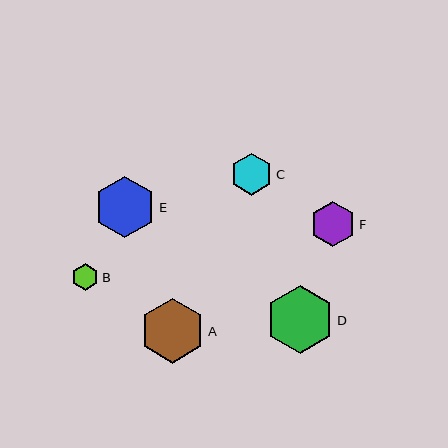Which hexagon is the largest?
Hexagon D is the largest with a size of approximately 68 pixels.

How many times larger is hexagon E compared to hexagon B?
Hexagon E is approximately 2.3 times the size of hexagon B.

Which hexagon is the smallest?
Hexagon B is the smallest with a size of approximately 27 pixels.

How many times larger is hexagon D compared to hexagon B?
Hexagon D is approximately 2.5 times the size of hexagon B.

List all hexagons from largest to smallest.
From largest to smallest: D, A, E, F, C, B.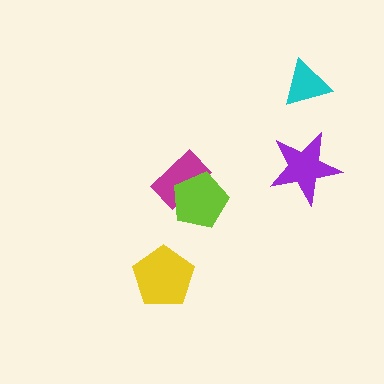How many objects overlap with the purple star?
0 objects overlap with the purple star.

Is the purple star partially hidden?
No, no other shape covers it.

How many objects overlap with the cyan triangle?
0 objects overlap with the cyan triangle.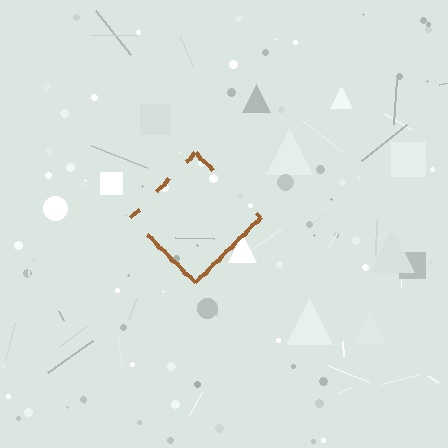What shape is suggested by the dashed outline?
The dashed outline suggests a diamond.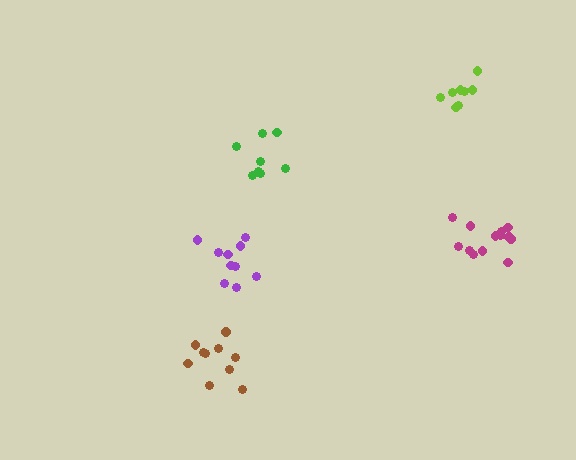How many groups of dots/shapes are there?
There are 5 groups.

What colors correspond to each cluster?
The clusters are colored: magenta, green, purple, brown, lime.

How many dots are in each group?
Group 1: 13 dots, Group 2: 8 dots, Group 3: 10 dots, Group 4: 10 dots, Group 5: 8 dots (49 total).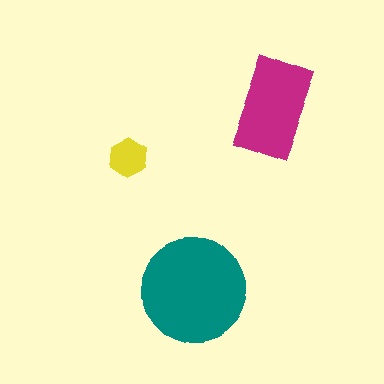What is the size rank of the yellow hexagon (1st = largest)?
3rd.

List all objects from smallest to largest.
The yellow hexagon, the magenta rectangle, the teal circle.